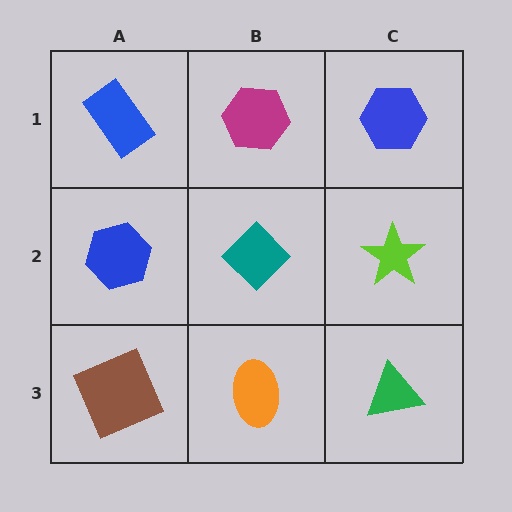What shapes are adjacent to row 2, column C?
A blue hexagon (row 1, column C), a green triangle (row 3, column C), a teal diamond (row 2, column B).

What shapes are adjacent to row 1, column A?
A blue hexagon (row 2, column A), a magenta hexagon (row 1, column B).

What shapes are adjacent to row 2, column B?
A magenta hexagon (row 1, column B), an orange ellipse (row 3, column B), a blue hexagon (row 2, column A), a lime star (row 2, column C).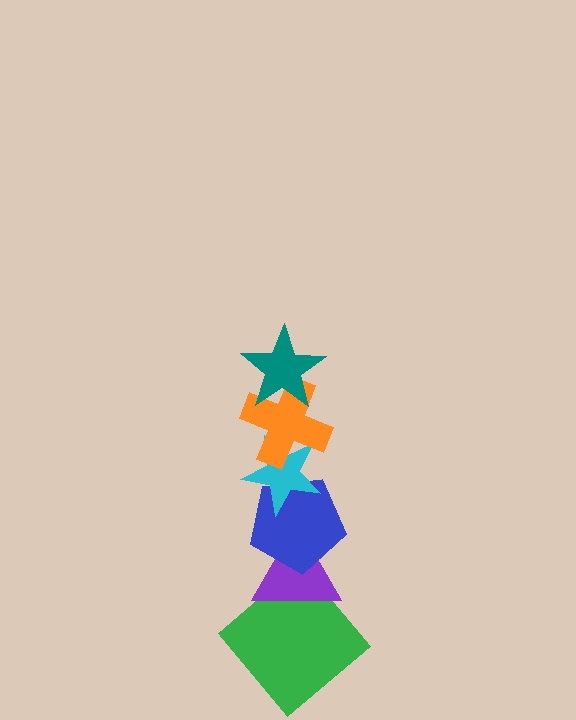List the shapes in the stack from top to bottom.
From top to bottom: the teal star, the orange cross, the cyan star, the blue pentagon, the purple triangle, the green diamond.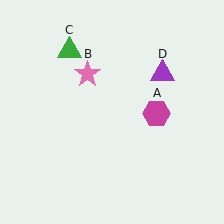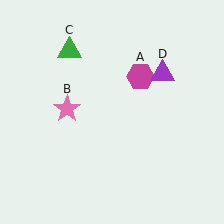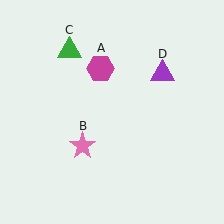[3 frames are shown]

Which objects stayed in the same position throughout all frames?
Green triangle (object C) and purple triangle (object D) remained stationary.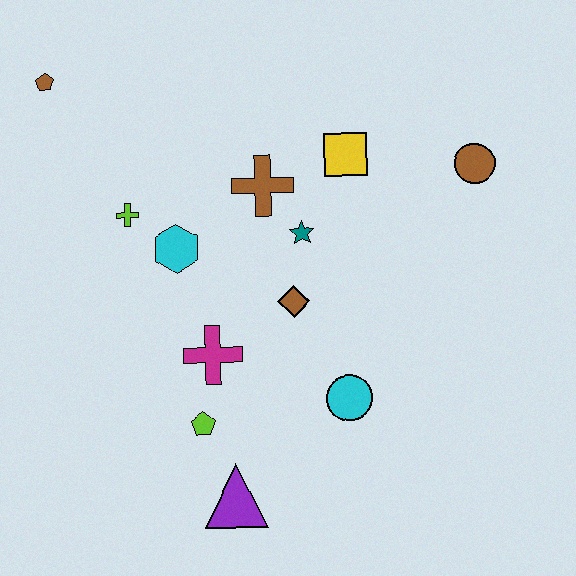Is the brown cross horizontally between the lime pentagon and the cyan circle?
Yes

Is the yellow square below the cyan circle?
No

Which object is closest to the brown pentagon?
The lime cross is closest to the brown pentagon.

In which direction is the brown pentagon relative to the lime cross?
The brown pentagon is above the lime cross.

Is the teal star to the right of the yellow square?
No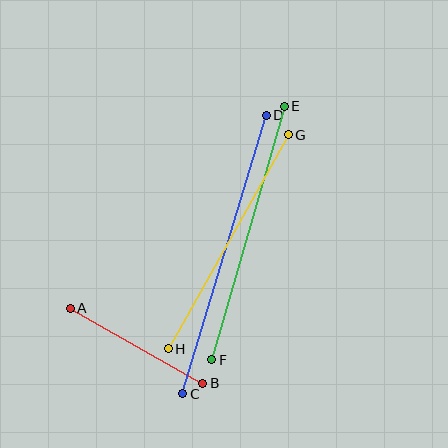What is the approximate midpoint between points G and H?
The midpoint is at approximately (228, 242) pixels.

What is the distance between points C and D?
The distance is approximately 291 pixels.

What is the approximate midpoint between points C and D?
The midpoint is at approximately (225, 255) pixels.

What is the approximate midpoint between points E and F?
The midpoint is at approximately (248, 233) pixels.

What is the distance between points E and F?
The distance is approximately 264 pixels.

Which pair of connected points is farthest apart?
Points C and D are farthest apart.